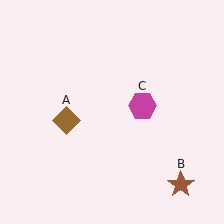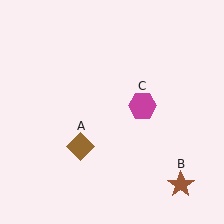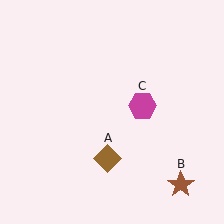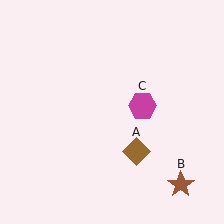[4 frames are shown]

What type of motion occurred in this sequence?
The brown diamond (object A) rotated counterclockwise around the center of the scene.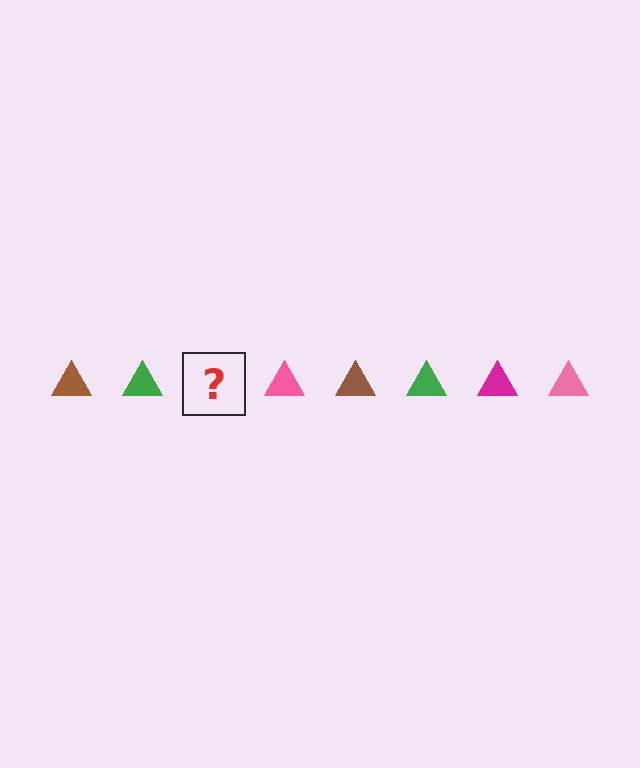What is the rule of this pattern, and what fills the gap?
The rule is that the pattern cycles through brown, green, magenta, pink triangles. The gap should be filled with a magenta triangle.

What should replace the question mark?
The question mark should be replaced with a magenta triangle.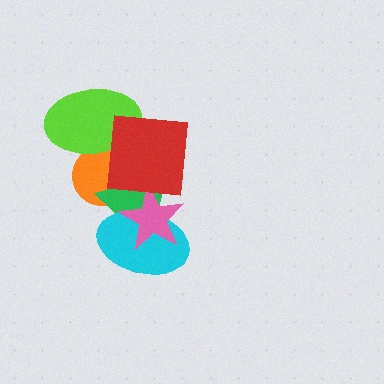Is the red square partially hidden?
No, no other shape covers it.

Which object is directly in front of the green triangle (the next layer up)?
The cyan ellipse is directly in front of the green triangle.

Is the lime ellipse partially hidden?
Yes, it is partially covered by another shape.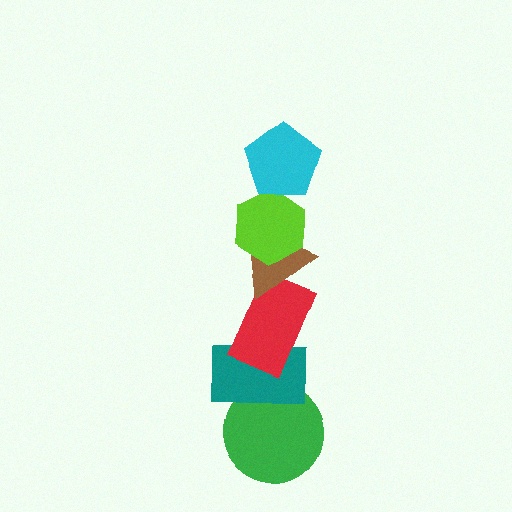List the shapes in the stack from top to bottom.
From top to bottom: the cyan pentagon, the lime hexagon, the brown triangle, the red rectangle, the teal rectangle, the green circle.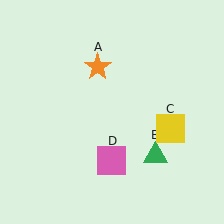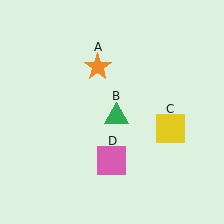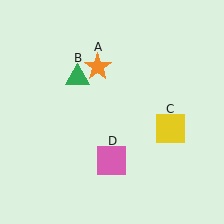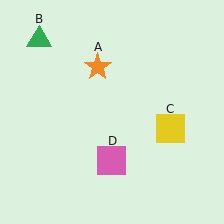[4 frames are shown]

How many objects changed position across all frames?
1 object changed position: green triangle (object B).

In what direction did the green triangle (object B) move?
The green triangle (object B) moved up and to the left.